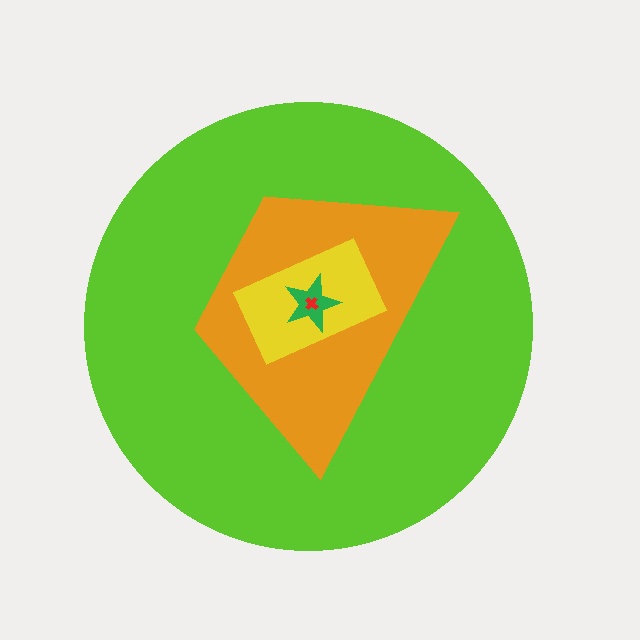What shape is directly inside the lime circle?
The orange trapezoid.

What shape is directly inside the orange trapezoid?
The yellow rectangle.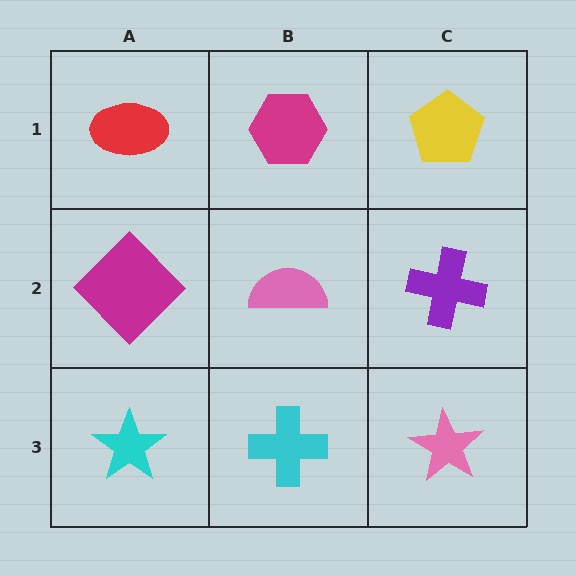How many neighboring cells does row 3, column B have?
3.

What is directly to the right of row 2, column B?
A purple cross.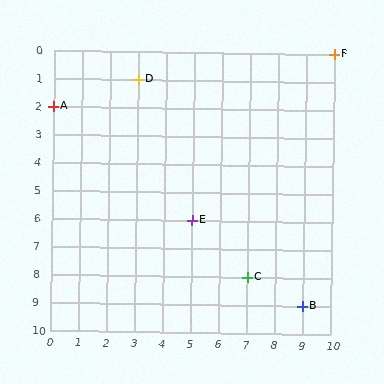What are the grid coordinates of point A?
Point A is at grid coordinates (0, 2).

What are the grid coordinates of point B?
Point B is at grid coordinates (9, 9).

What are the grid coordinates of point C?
Point C is at grid coordinates (7, 8).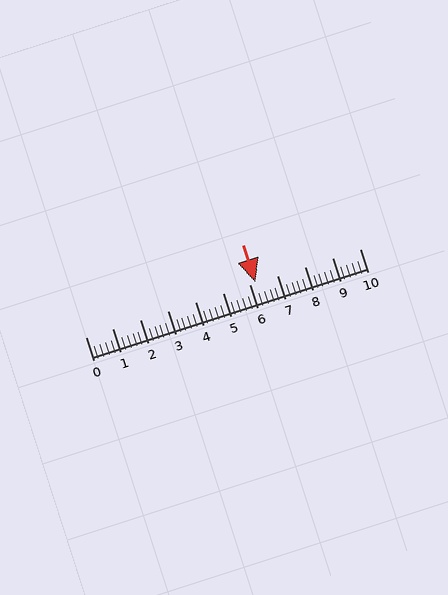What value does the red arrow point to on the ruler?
The red arrow points to approximately 6.2.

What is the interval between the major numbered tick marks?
The major tick marks are spaced 1 units apart.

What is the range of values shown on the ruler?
The ruler shows values from 0 to 10.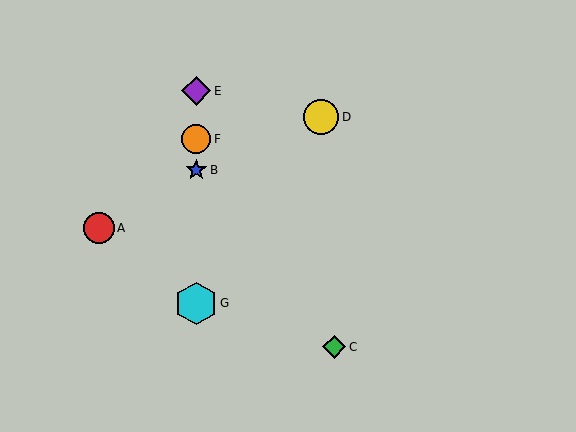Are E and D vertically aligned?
No, E is at x≈196 and D is at x≈321.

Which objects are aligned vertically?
Objects B, E, F, G are aligned vertically.